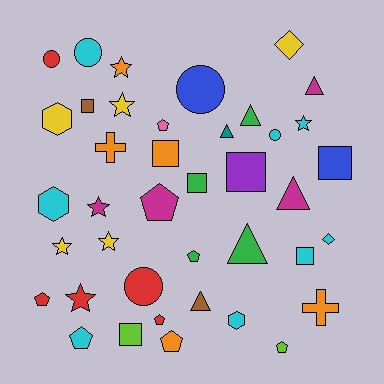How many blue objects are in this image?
There are 2 blue objects.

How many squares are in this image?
There are 7 squares.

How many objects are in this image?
There are 40 objects.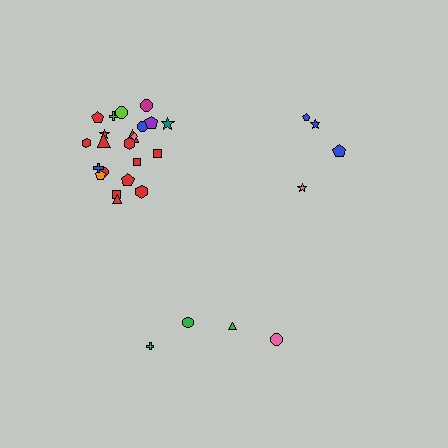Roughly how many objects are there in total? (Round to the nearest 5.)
Roughly 30 objects in total.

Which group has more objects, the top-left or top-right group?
The top-left group.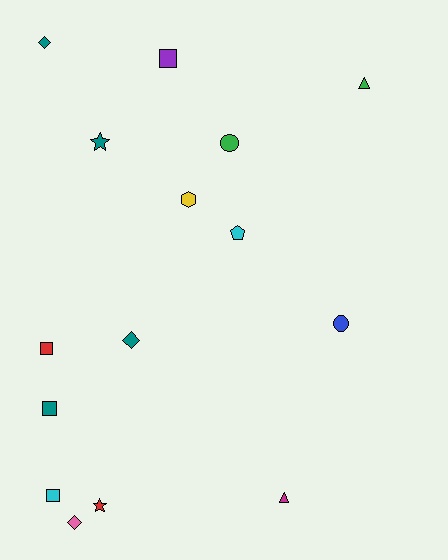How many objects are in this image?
There are 15 objects.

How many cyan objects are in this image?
There are 2 cyan objects.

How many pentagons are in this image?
There is 1 pentagon.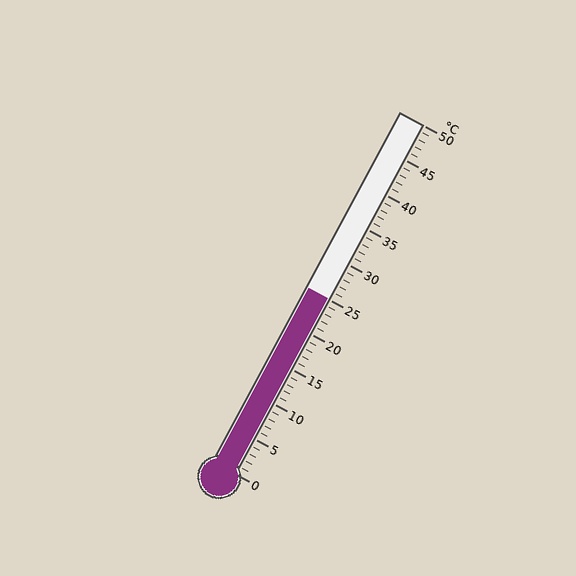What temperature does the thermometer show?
The thermometer shows approximately 25°C.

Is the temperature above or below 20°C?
The temperature is above 20°C.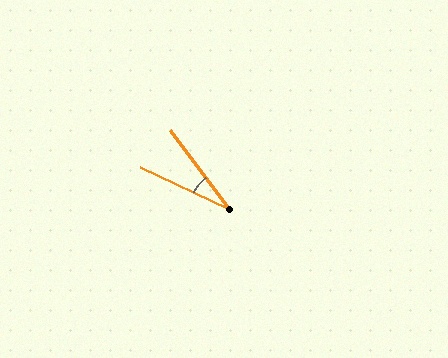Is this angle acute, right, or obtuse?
It is acute.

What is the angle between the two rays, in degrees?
Approximately 28 degrees.